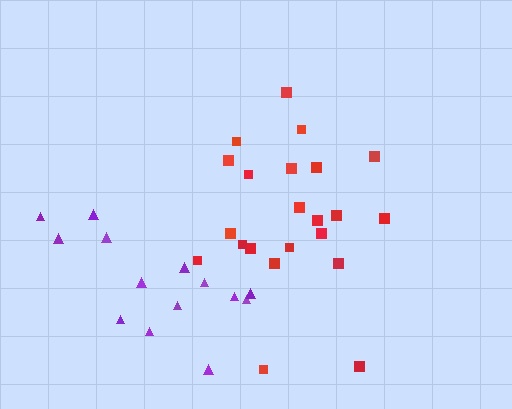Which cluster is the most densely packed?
Red.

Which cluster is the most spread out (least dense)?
Purple.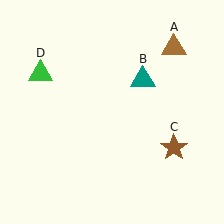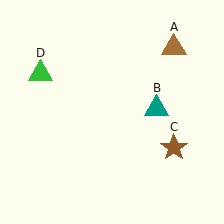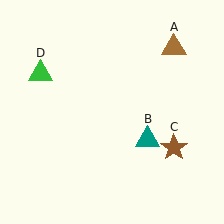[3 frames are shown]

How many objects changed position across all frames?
1 object changed position: teal triangle (object B).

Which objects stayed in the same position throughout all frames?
Brown triangle (object A) and brown star (object C) and green triangle (object D) remained stationary.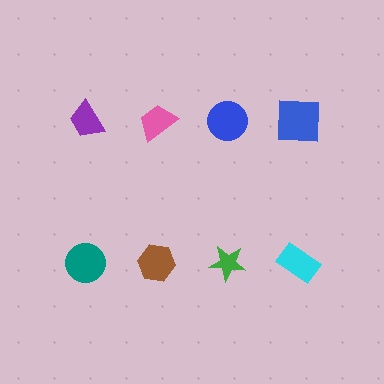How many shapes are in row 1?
4 shapes.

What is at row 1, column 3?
A blue circle.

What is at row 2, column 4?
A cyan rectangle.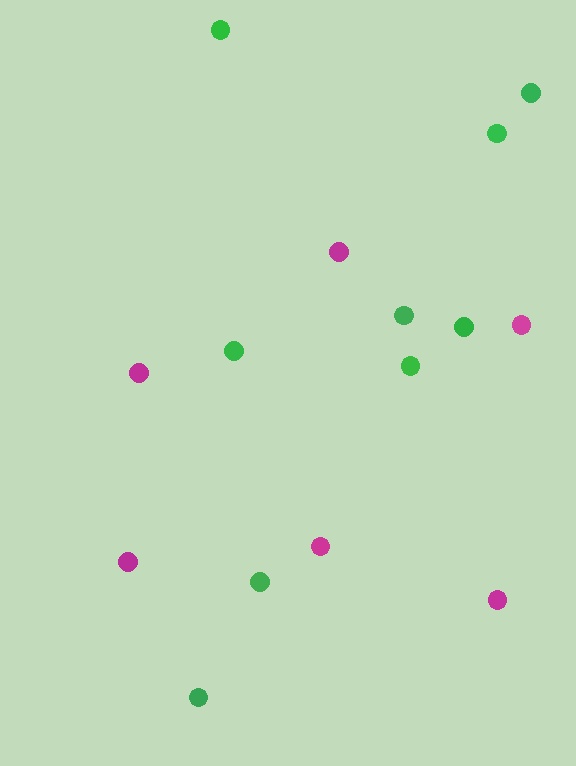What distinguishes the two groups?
There are 2 groups: one group of magenta circles (6) and one group of green circles (9).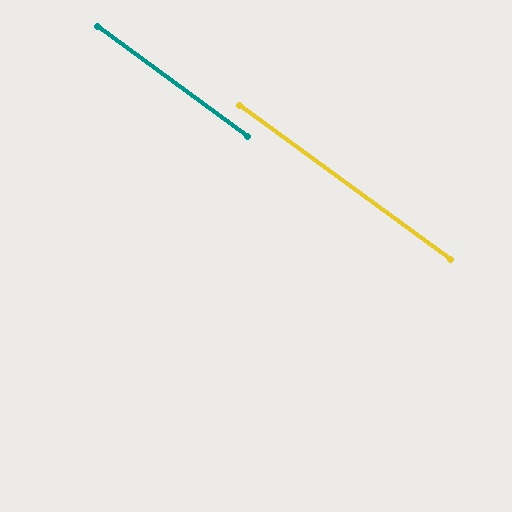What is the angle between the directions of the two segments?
Approximately 0 degrees.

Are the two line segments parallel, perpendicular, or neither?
Parallel — their directions differ by only 0.1°.